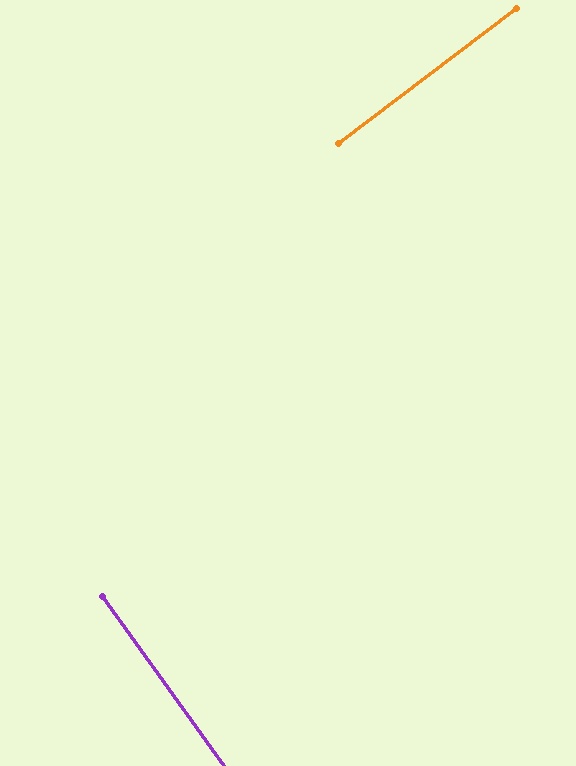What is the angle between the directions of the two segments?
Approximately 88 degrees.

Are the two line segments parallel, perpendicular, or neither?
Perpendicular — they meet at approximately 88°.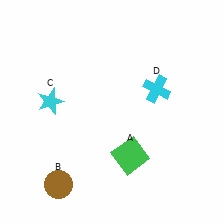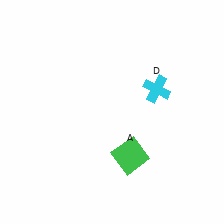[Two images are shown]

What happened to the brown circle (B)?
The brown circle (B) was removed in Image 2. It was in the bottom-left area of Image 1.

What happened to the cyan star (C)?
The cyan star (C) was removed in Image 2. It was in the top-left area of Image 1.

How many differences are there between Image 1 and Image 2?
There are 2 differences between the two images.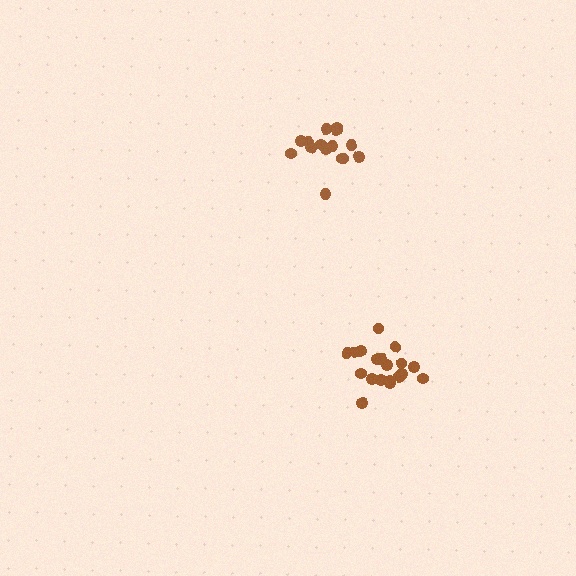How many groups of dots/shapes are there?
There are 2 groups.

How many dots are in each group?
Group 1: 15 dots, Group 2: 19 dots (34 total).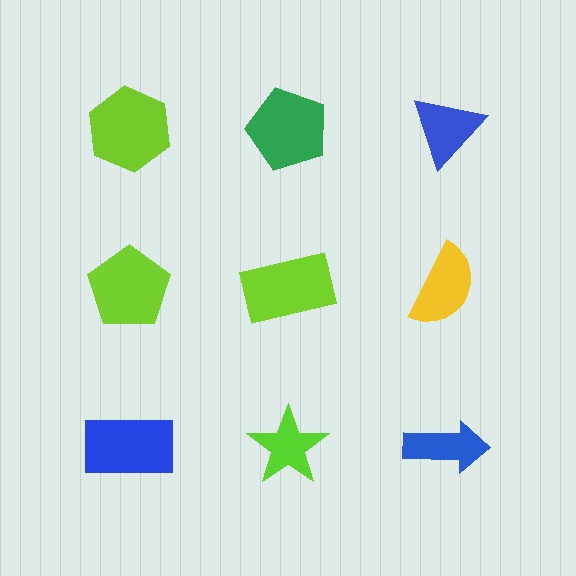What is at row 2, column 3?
A yellow semicircle.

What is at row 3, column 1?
A blue rectangle.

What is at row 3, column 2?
A lime star.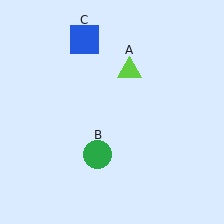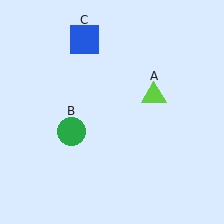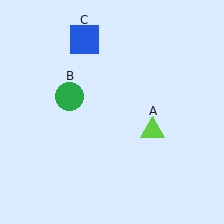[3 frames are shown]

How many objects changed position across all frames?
2 objects changed position: lime triangle (object A), green circle (object B).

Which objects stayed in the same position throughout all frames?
Blue square (object C) remained stationary.